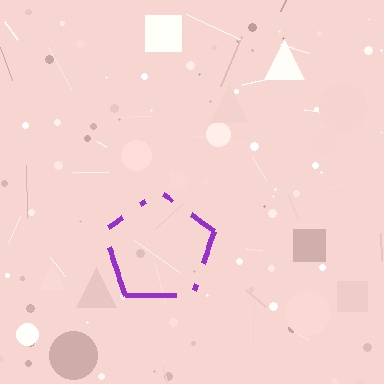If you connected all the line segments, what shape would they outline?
They would outline a pentagon.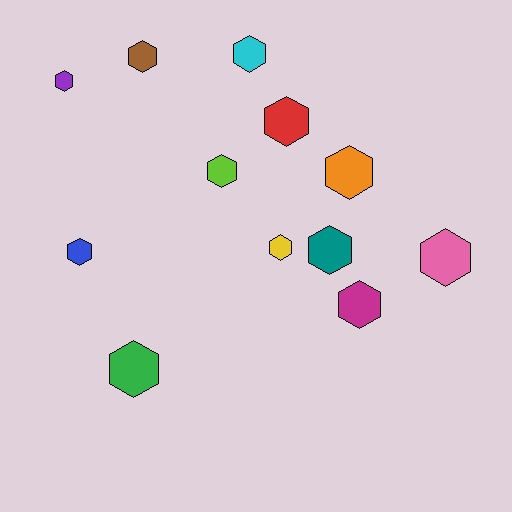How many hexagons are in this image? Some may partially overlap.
There are 12 hexagons.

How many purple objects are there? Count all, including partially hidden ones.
There is 1 purple object.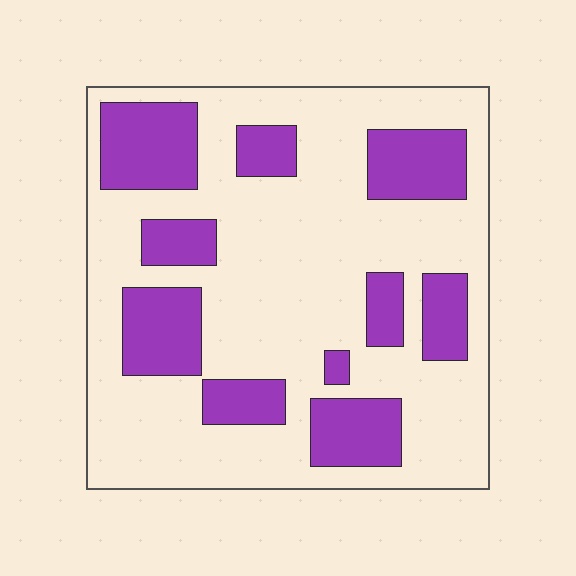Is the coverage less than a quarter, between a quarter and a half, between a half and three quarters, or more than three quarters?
Between a quarter and a half.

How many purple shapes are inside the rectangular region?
10.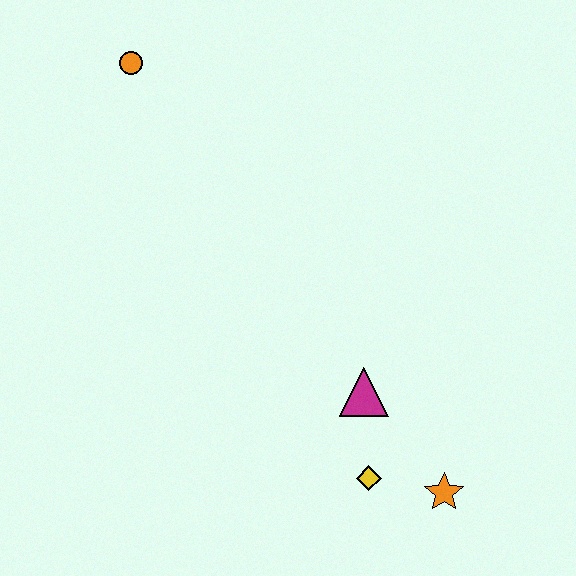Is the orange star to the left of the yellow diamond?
No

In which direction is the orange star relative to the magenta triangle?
The orange star is below the magenta triangle.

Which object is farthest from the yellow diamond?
The orange circle is farthest from the yellow diamond.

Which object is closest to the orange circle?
The magenta triangle is closest to the orange circle.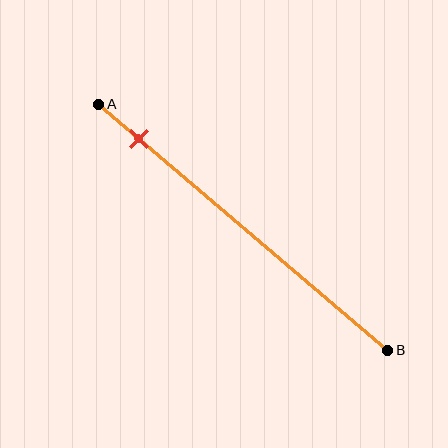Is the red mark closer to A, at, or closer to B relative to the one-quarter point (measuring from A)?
The red mark is closer to point A than the one-quarter point of segment AB.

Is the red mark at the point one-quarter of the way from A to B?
No, the mark is at about 15% from A, not at the 25% one-quarter point.